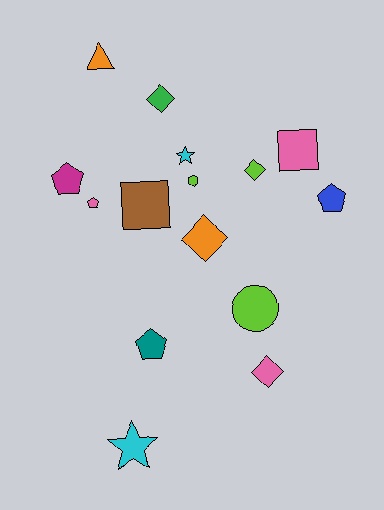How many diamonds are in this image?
There are 4 diamonds.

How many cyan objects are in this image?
There are 2 cyan objects.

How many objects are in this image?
There are 15 objects.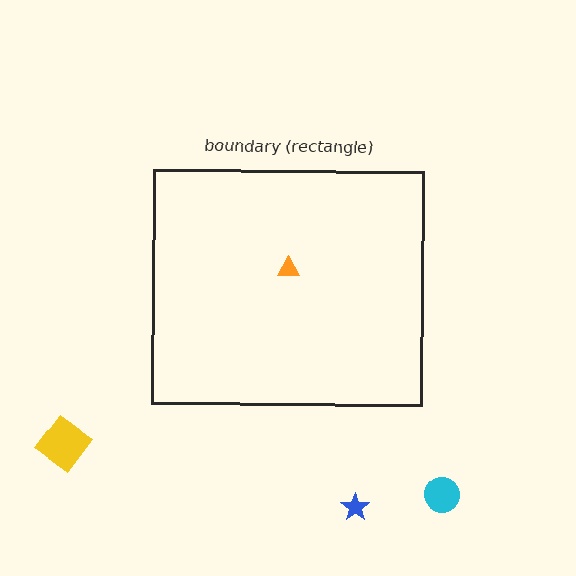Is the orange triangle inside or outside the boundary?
Inside.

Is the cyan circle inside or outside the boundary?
Outside.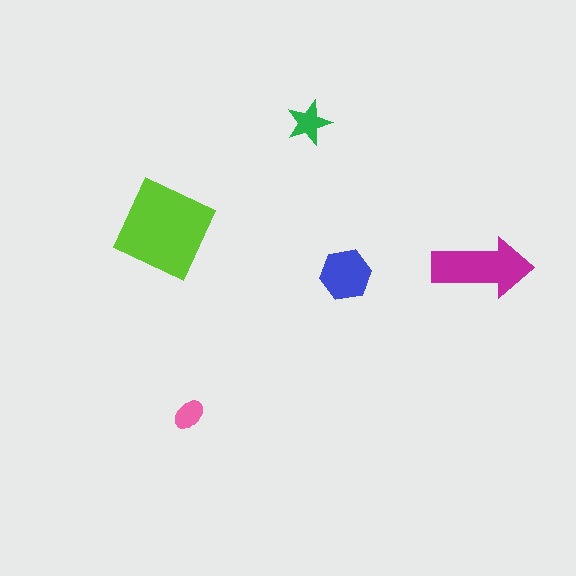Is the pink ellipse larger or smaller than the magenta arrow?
Smaller.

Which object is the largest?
The lime square.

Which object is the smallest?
The pink ellipse.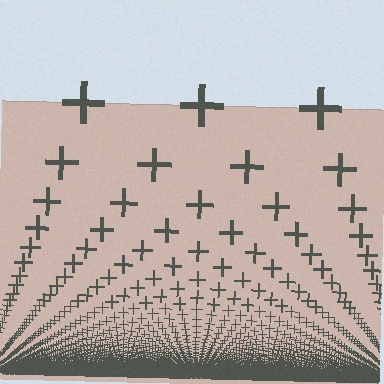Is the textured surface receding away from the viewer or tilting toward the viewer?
The surface appears to tilt toward the viewer. Texture elements get larger and sparser toward the top.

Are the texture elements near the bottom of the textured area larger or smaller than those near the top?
Smaller. The gradient is inverted — elements near the bottom are smaller and denser.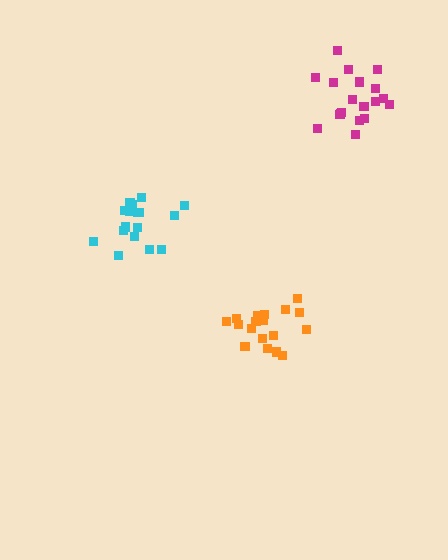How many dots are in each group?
Group 1: 18 dots, Group 2: 19 dots, Group 3: 19 dots (56 total).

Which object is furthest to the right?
The magenta cluster is rightmost.